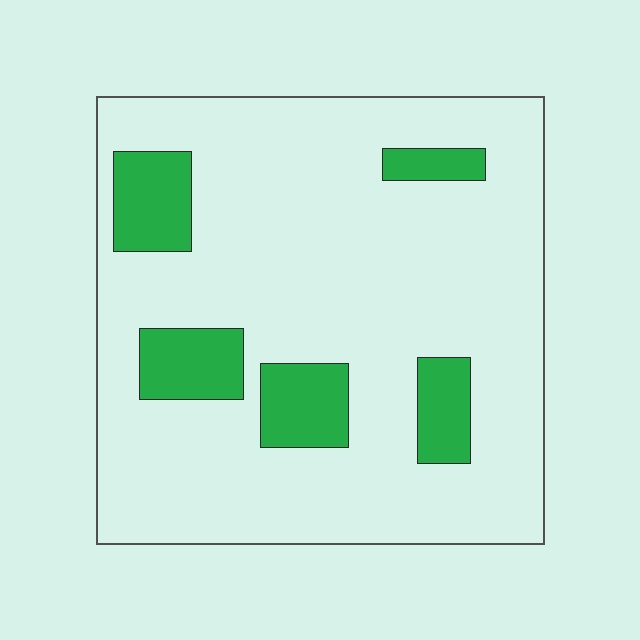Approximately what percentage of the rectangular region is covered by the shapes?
Approximately 15%.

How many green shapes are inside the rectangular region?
5.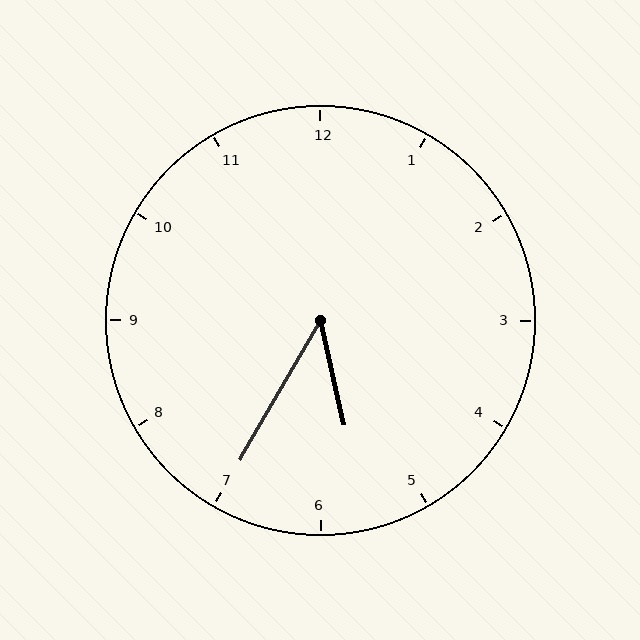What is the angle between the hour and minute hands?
Approximately 42 degrees.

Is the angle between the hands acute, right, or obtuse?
It is acute.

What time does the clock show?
5:35.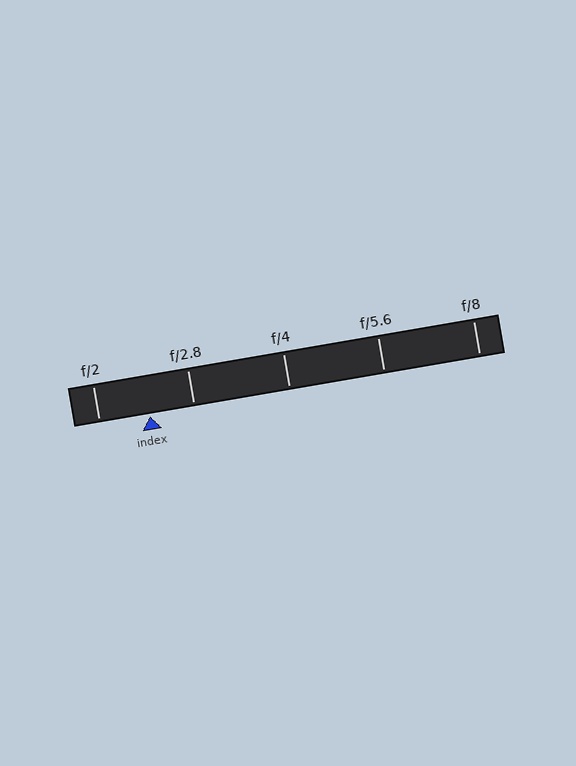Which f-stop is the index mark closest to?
The index mark is closest to f/2.8.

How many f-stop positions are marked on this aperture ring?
There are 5 f-stop positions marked.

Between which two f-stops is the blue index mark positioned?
The index mark is between f/2 and f/2.8.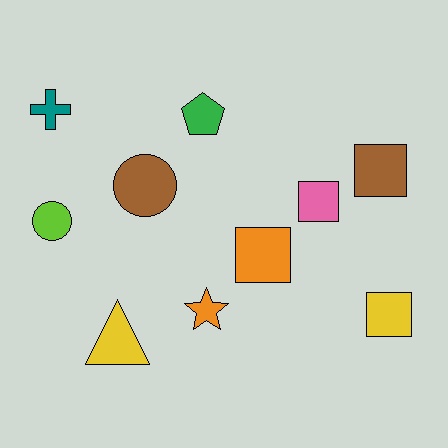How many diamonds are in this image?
There are no diamonds.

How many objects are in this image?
There are 10 objects.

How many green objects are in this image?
There is 1 green object.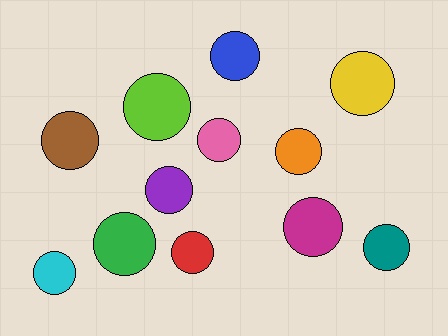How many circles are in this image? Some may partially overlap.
There are 12 circles.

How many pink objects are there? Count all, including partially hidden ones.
There is 1 pink object.